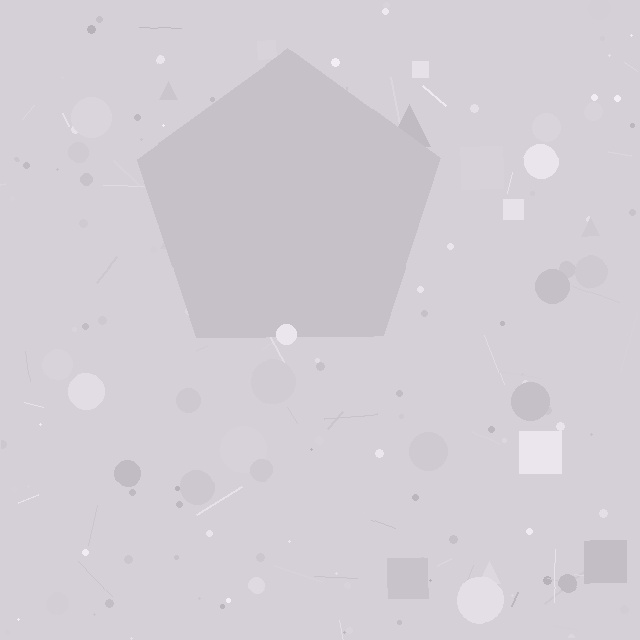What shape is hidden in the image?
A pentagon is hidden in the image.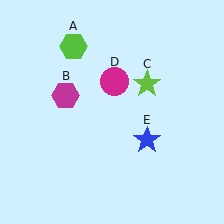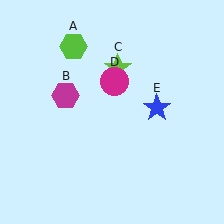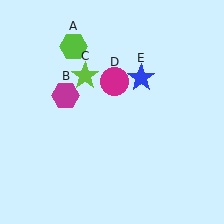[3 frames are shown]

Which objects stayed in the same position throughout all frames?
Lime hexagon (object A) and magenta hexagon (object B) and magenta circle (object D) remained stationary.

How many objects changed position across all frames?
2 objects changed position: lime star (object C), blue star (object E).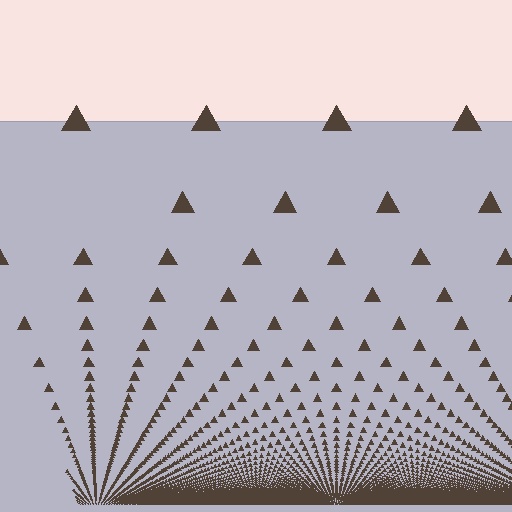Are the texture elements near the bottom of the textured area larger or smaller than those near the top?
Smaller. The gradient is inverted — elements near the bottom are smaller and denser.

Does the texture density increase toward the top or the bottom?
Density increases toward the bottom.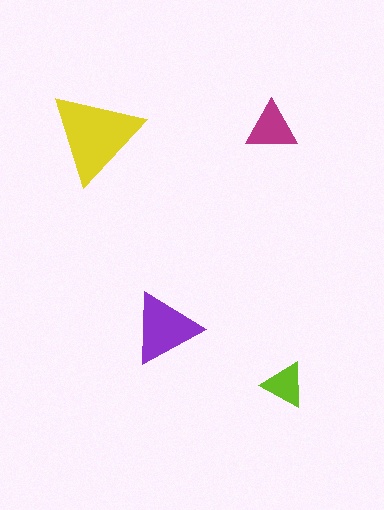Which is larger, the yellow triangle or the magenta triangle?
The yellow one.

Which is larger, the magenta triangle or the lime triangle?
The magenta one.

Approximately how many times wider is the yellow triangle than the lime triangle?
About 2 times wider.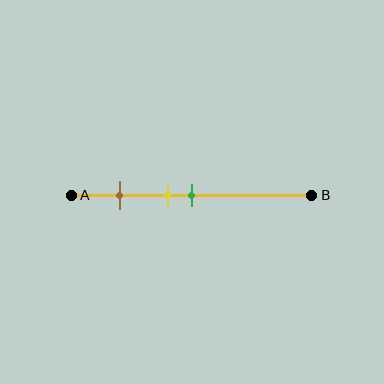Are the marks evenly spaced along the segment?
No, the marks are not evenly spaced.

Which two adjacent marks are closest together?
The yellow and green marks are the closest adjacent pair.